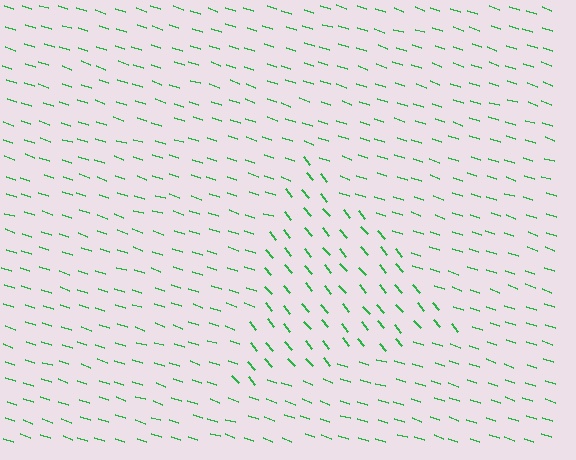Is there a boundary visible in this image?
Yes, there is a texture boundary formed by a change in line orientation.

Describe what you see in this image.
The image is filled with small green line segments. A triangle region in the image has lines oriented differently from the surrounding lines, creating a visible texture boundary.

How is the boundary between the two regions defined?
The boundary is defined purely by a change in line orientation (approximately 31 degrees difference). All lines are the same color and thickness.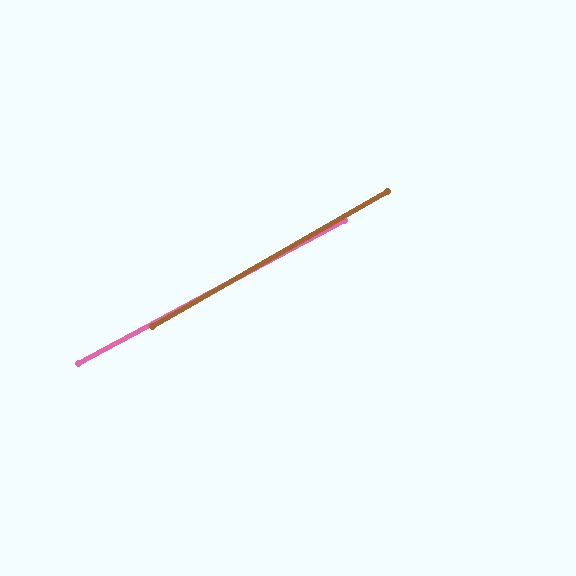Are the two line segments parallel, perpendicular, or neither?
Parallel — their directions differ by only 1.5°.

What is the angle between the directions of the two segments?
Approximately 1 degree.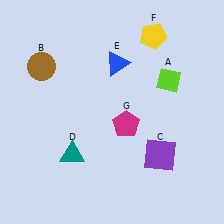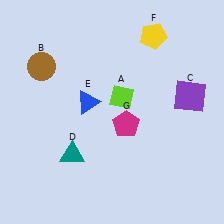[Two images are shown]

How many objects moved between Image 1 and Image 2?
3 objects moved between the two images.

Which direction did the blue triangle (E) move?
The blue triangle (E) moved down.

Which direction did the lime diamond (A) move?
The lime diamond (A) moved left.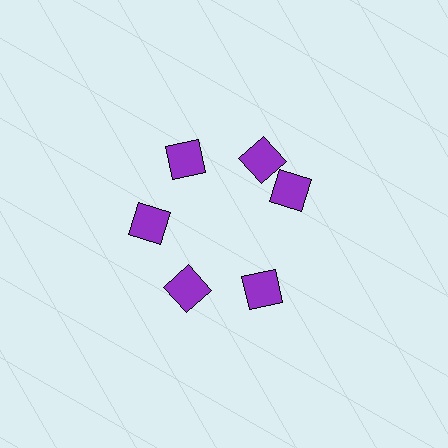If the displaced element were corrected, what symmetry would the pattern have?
It would have 6-fold rotational symmetry — the pattern would map onto itself every 60 degrees.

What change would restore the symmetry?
The symmetry would be restored by rotating it back into even spacing with its neighbors so that all 6 diamonds sit at equal angles and equal distance from the center.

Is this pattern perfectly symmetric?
No. The 6 purple diamonds are arranged in a ring, but one element near the 3 o'clock position is rotated out of alignment along the ring, breaking the 6-fold rotational symmetry.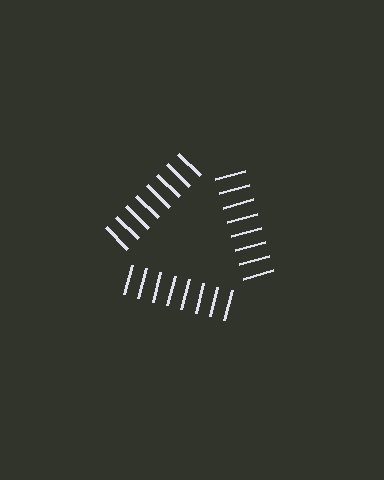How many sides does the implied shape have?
3 sides — the line-ends trace a triangle.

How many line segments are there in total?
24 — 8 along each of the 3 edges.